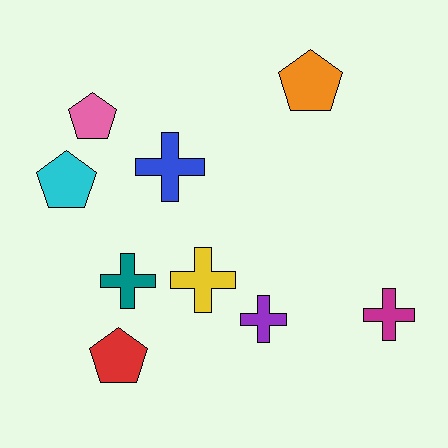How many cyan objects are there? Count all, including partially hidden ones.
There is 1 cyan object.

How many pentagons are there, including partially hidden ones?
There are 4 pentagons.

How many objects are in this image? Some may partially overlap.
There are 9 objects.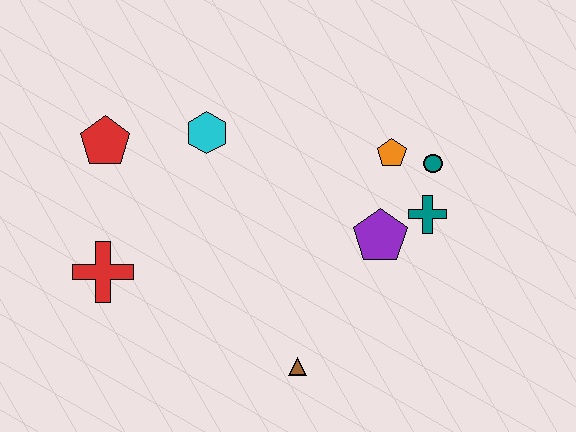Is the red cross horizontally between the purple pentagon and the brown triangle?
No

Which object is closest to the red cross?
The red pentagon is closest to the red cross.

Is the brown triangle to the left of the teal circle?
Yes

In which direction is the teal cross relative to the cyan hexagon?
The teal cross is to the right of the cyan hexagon.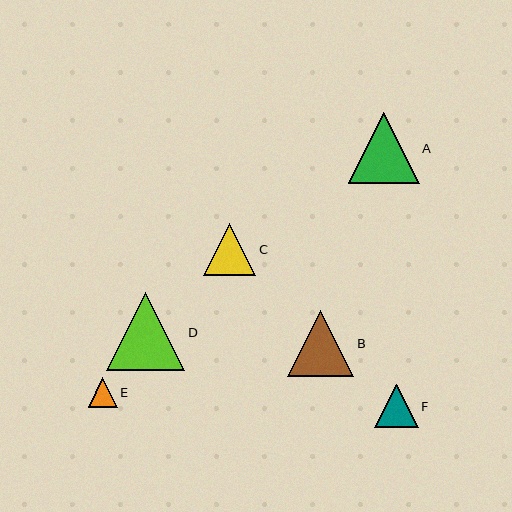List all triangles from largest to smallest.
From largest to smallest: D, A, B, C, F, E.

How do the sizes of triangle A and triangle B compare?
Triangle A and triangle B are approximately the same size.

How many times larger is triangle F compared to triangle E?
Triangle F is approximately 1.5 times the size of triangle E.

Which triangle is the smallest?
Triangle E is the smallest with a size of approximately 29 pixels.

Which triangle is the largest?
Triangle D is the largest with a size of approximately 78 pixels.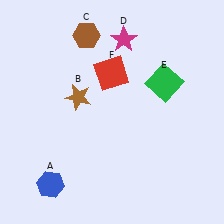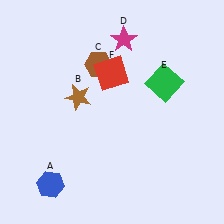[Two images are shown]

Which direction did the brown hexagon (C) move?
The brown hexagon (C) moved down.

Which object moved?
The brown hexagon (C) moved down.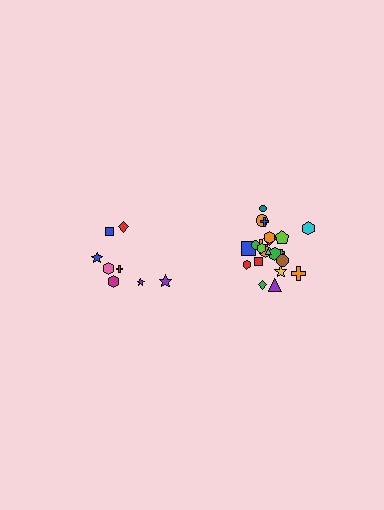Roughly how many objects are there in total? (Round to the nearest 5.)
Roughly 30 objects in total.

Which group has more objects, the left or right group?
The right group.